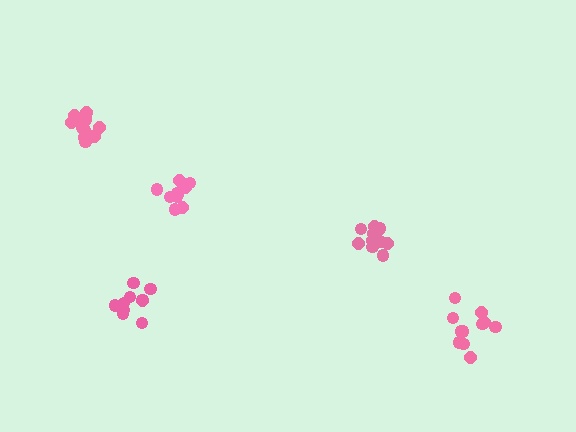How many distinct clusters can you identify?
There are 5 distinct clusters.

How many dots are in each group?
Group 1: 10 dots, Group 2: 10 dots, Group 3: 12 dots, Group 4: 16 dots, Group 5: 12 dots (60 total).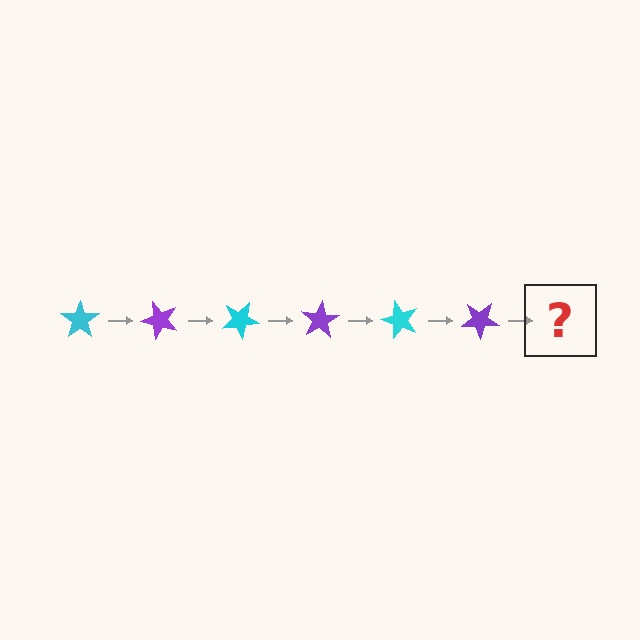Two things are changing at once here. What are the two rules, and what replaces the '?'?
The two rules are that it rotates 50 degrees each step and the color cycles through cyan and purple. The '?' should be a cyan star, rotated 300 degrees from the start.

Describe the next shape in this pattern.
It should be a cyan star, rotated 300 degrees from the start.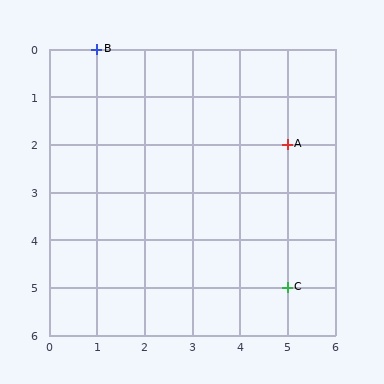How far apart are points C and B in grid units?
Points C and B are 4 columns and 5 rows apart (about 6.4 grid units diagonally).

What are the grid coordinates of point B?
Point B is at grid coordinates (1, 0).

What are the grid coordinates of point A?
Point A is at grid coordinates (5, 2).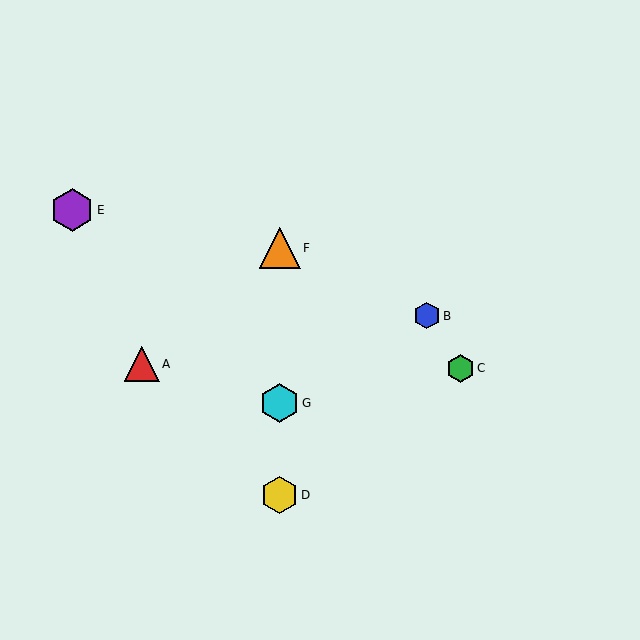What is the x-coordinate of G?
Object G is at x≈280.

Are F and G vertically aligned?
Yes, both are at x≈280.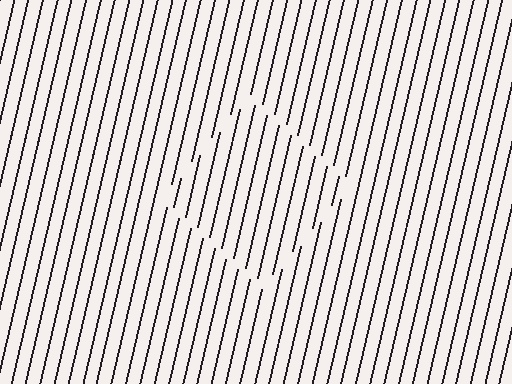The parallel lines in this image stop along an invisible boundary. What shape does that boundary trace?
An illusory square. The interior of the shape contains the same grating, shifted by half a period — the contour is defined by the phase discontinuity where line-ends from the inner and outer gratings abut.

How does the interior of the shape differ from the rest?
The interior of the shape contains the same grating, shifted by half a period — the contour is defined by the phase discontinuity where line-ends from the inner and outer gratings abut.